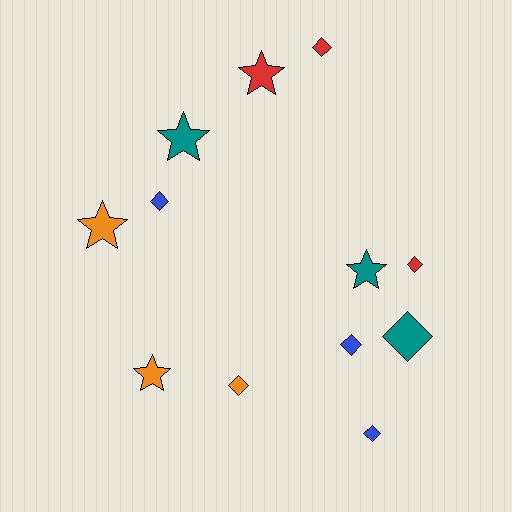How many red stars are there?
There is 1 red star.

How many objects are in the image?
There are 12 objects.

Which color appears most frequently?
Blue, with 3 objects.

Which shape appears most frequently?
Diamond, with 7 objects.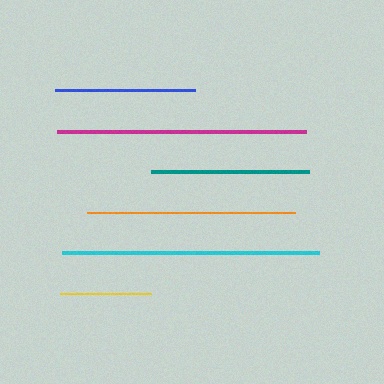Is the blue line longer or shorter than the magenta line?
The magenta line is longer than the blue line.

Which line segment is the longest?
The cyan line is the longest at approximately 257 pixels.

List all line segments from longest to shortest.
From longest to shortest: cyan, magenta, orange, teal, blue, yellow.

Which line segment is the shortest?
The yellow line is the shortest at approximately 91 pixels.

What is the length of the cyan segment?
The cyan segment is approximately 257 pixels long.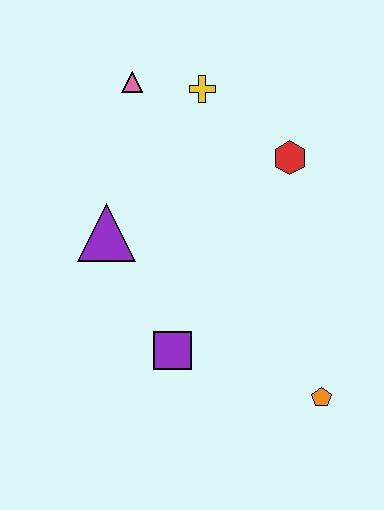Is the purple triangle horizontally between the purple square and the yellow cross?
No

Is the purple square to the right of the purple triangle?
Yes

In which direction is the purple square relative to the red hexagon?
The purple square is below the red hexagon.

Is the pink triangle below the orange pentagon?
No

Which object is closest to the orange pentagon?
The purple square is closest to the orange pentagon.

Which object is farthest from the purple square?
The pink triangle is farthest from the purple square.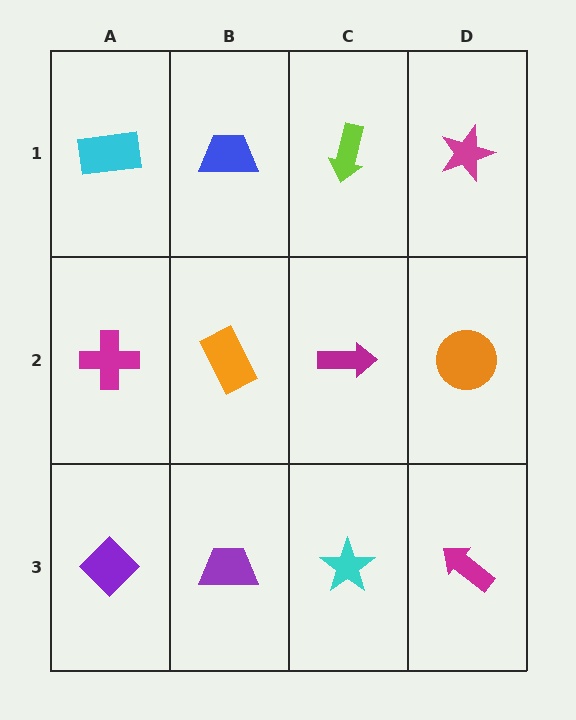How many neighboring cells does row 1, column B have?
3.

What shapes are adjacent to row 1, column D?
An orange circle (row 2, column D), a lime arrow (row 1, column C).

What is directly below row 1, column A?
A magenta cross.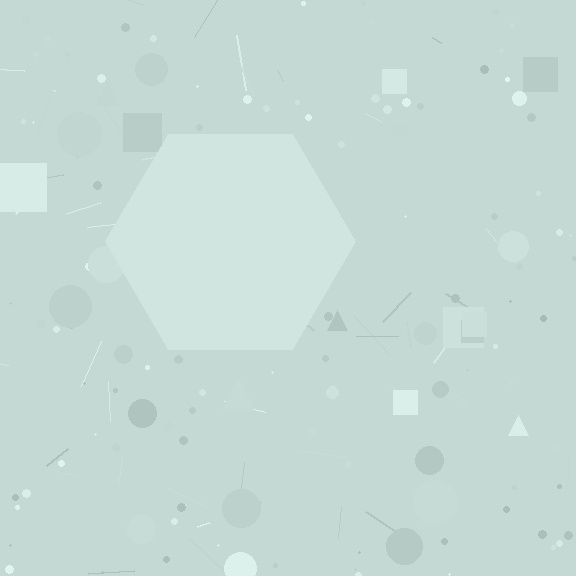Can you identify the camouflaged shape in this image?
The camouflaged shape is a hexagon.